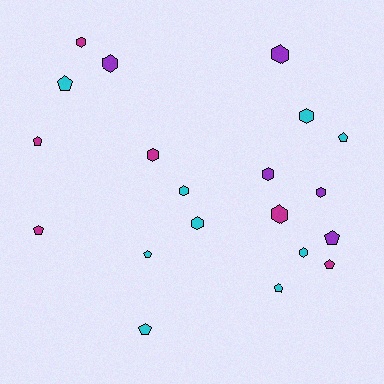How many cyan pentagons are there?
There are 5 cyan pentagons.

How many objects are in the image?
There are 20 objects.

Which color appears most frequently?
Cyan, with 9 objects.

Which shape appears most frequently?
Hexagon, with 11 objects.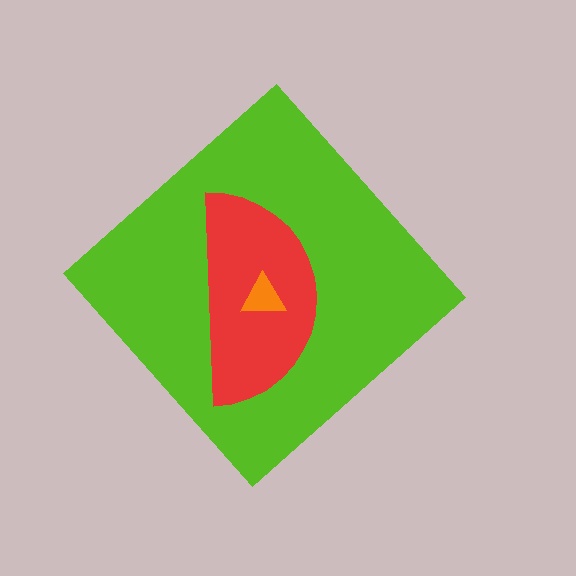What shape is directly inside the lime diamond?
The red semicircle.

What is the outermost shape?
The lime diamond.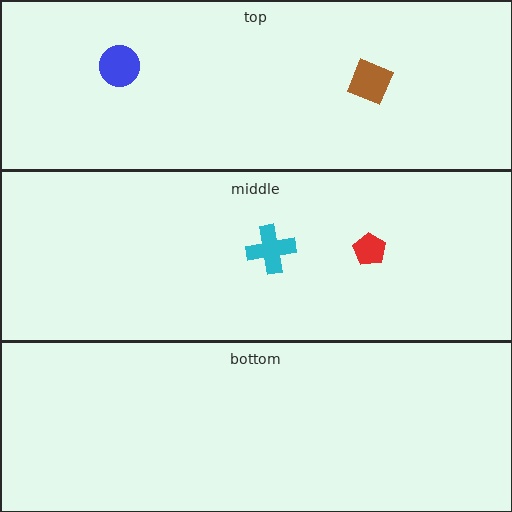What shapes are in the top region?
The brown diamond, the blue circle.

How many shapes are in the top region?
2.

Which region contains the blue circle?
The top region.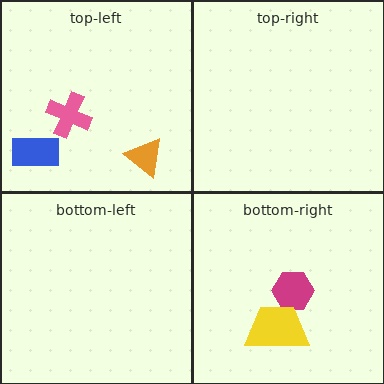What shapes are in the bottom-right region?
The magenta hexagon, the yellow trapezoid.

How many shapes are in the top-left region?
3.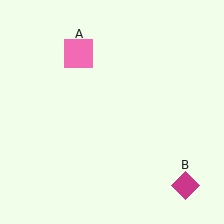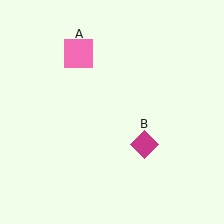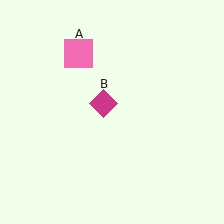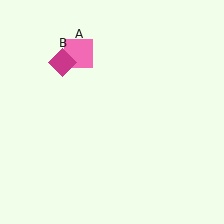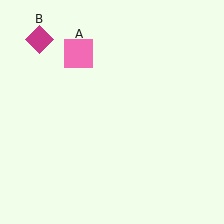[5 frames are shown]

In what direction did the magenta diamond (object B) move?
The magenta diamond (object B) moved up and to the left.